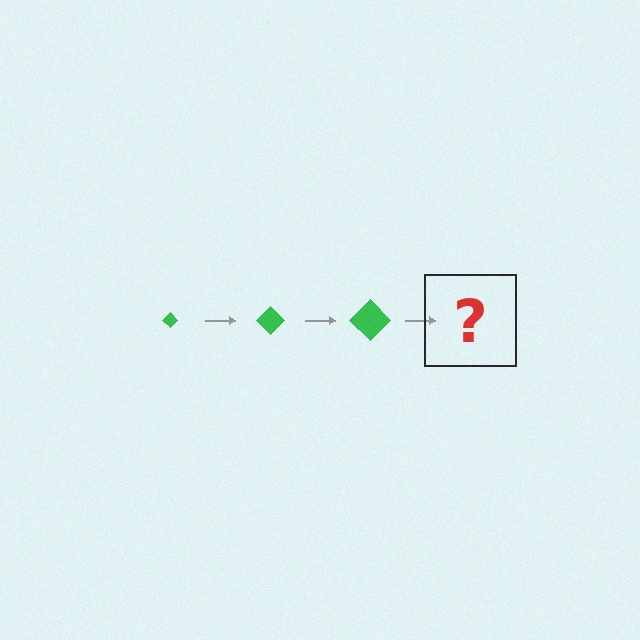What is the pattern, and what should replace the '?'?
The pattern is that the diamond gets progressively larger each step. The '?' should be a green diamond, larger than the previous one.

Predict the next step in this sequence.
The next step is a green diamond, larger than the previous one.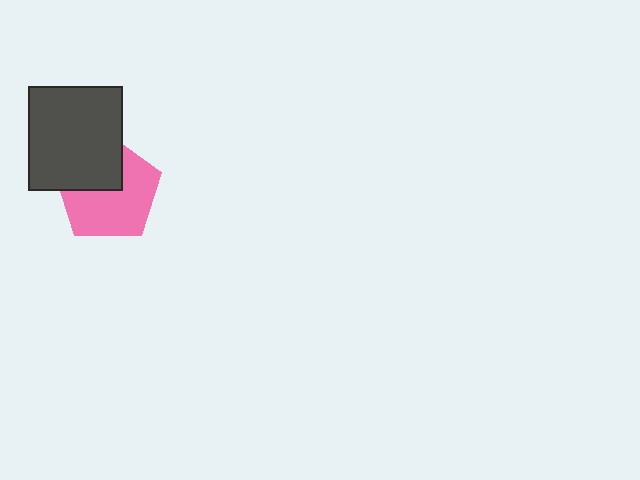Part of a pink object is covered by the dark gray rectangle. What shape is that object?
It is a pentagon.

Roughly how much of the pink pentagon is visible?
About half of it is visible (roughly 63%).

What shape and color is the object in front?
The object in front is a dark gray rectangle.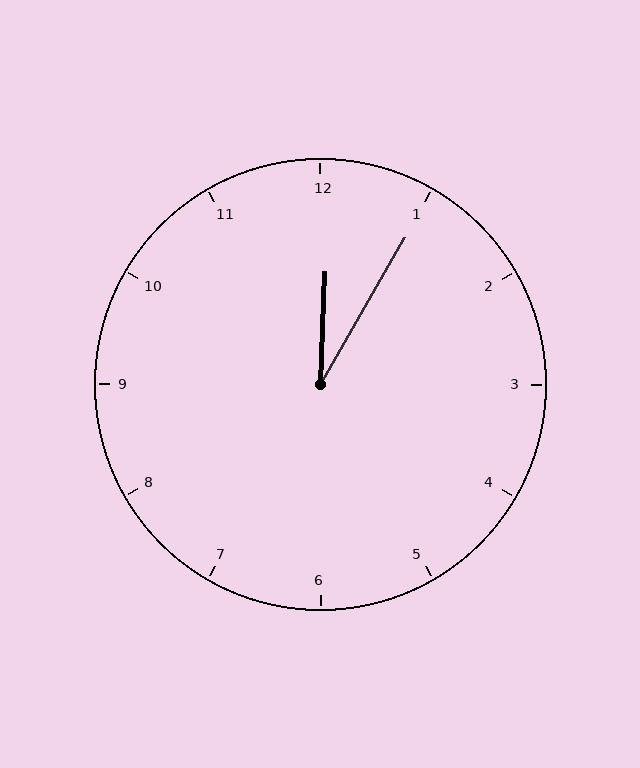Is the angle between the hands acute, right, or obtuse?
It is acute.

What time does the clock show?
12:05.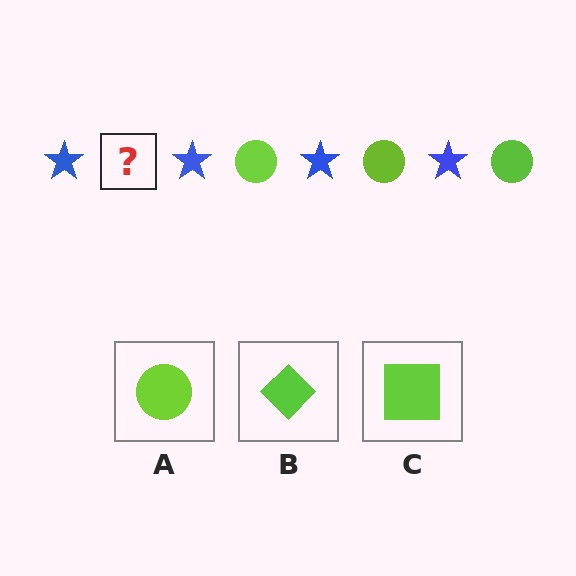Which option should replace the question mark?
Option A.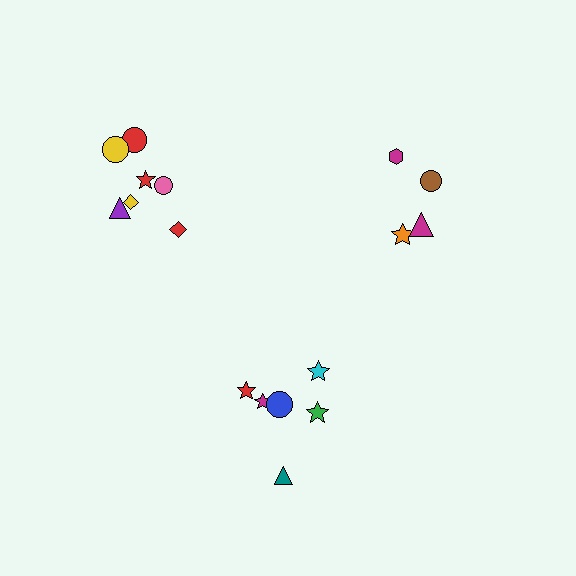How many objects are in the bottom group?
There are 6 objects.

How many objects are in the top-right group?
There are 4 objects.